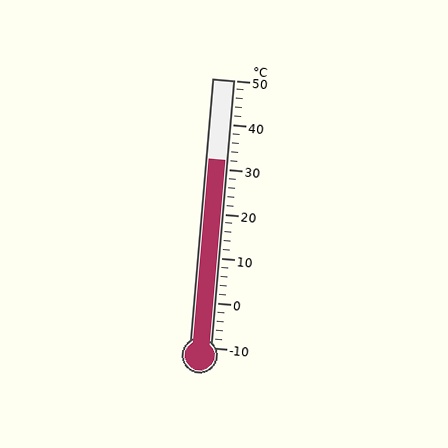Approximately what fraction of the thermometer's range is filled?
The thermometer is filled to approximately 70% of its range.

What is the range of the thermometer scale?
The thermometer scale ranges from -10°C to 50°C.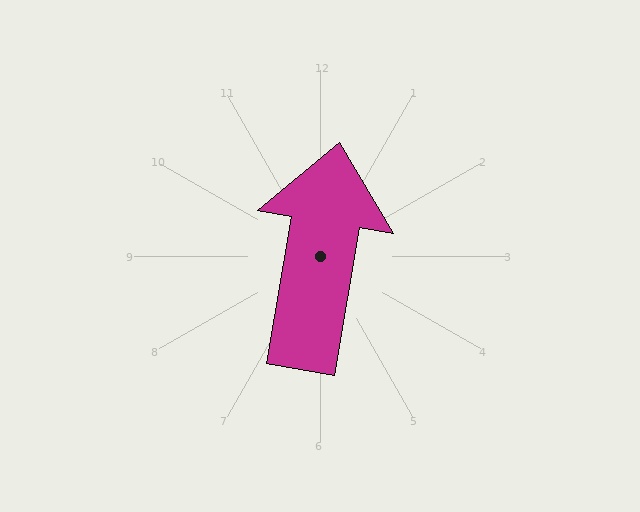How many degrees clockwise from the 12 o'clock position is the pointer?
Approximately 10 degrees.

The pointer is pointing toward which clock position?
Roughly 12 o'clock.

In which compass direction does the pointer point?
North.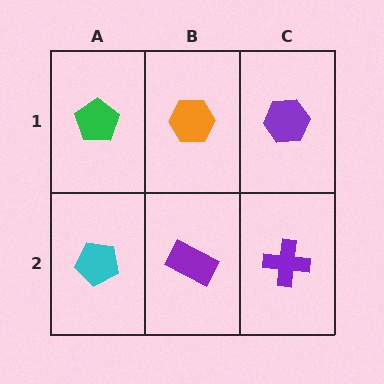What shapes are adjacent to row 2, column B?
An orange hexagon (row 1, column B), a cyan pentagon (row 2, column A), a purple cross (row 2, column C).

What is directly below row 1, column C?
A purple cross.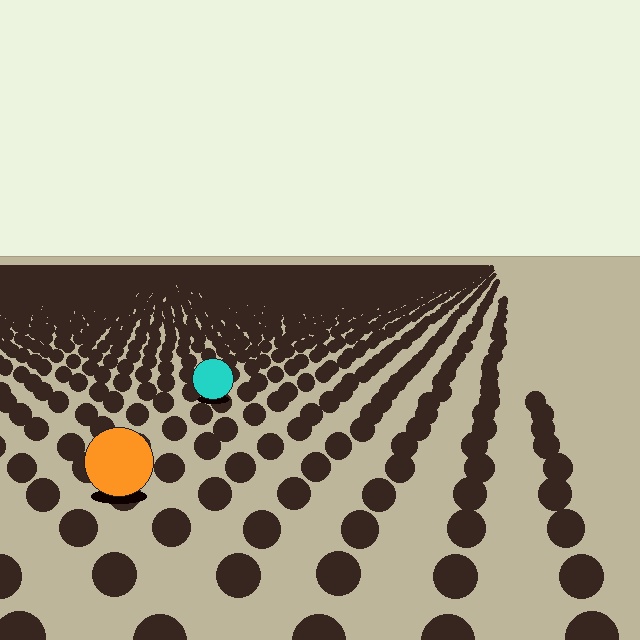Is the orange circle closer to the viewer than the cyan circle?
Yes. The orange circle is closer — you can tell from the texture gradient: the ground texture is coarser near it.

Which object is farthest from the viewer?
The cyan circle is farthest from the viewer. It appears smaller and the ground texture around it is denser.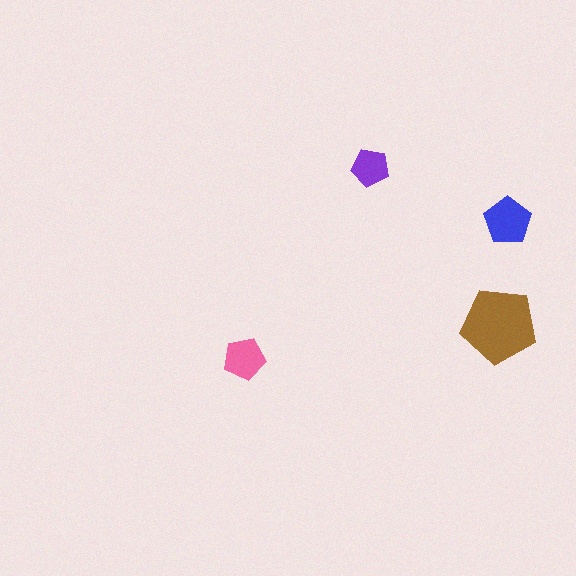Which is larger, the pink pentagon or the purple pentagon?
The pink one.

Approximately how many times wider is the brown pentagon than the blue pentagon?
About 1.5 times wider.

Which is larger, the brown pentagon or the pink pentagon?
The brown one.